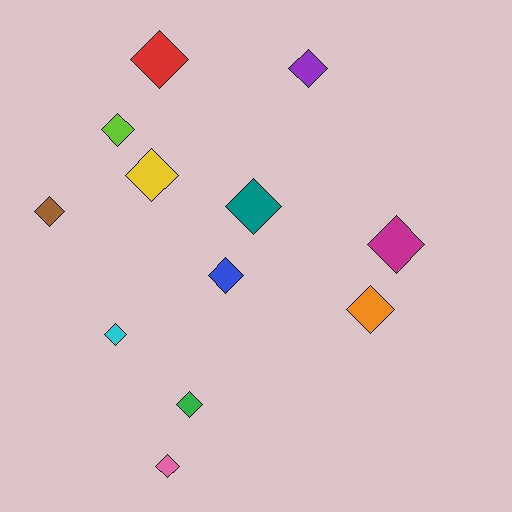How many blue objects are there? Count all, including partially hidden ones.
There is 1 blue object.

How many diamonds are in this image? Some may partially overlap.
There are 12 diamonds.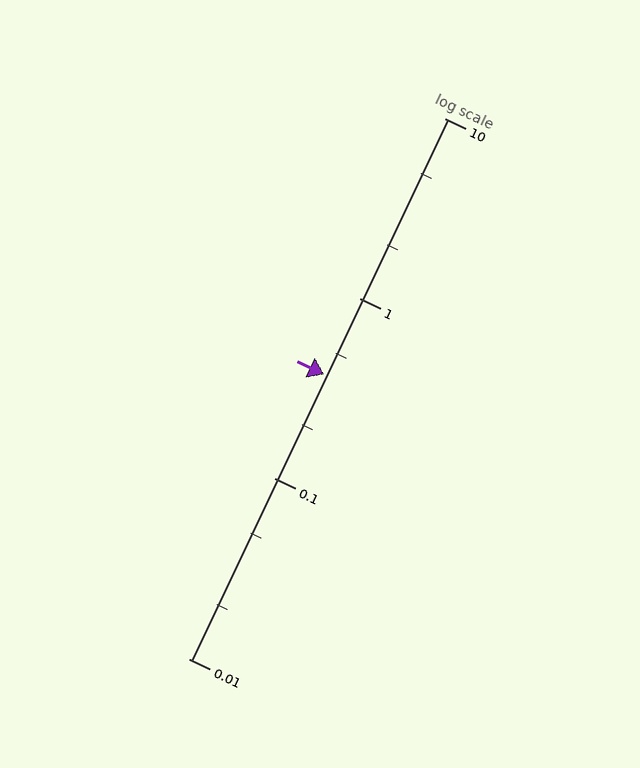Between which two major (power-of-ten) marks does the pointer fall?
The pointer is between 0.1 and 1.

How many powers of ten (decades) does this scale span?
The scale spans 3 decades, from 0.01 to 10.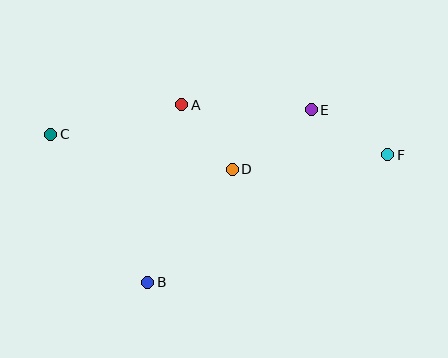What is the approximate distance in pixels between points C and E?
The distance between C and E is approximately 262 pixels.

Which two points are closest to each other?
Points A and D are closest to each other.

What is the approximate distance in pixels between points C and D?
The distance between C and D is approximately 185 pixels.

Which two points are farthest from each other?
Points C and F are farthest from each other.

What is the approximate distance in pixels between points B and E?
The distance between B and E is approximately 238 pixels.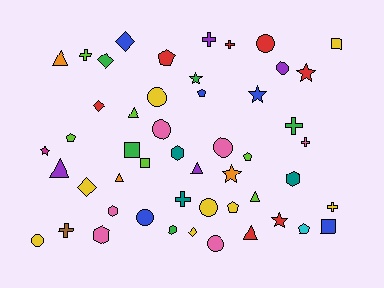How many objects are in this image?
There are 50 objects.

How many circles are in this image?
There are 9 circles.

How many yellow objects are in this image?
There are 8 yellow objects.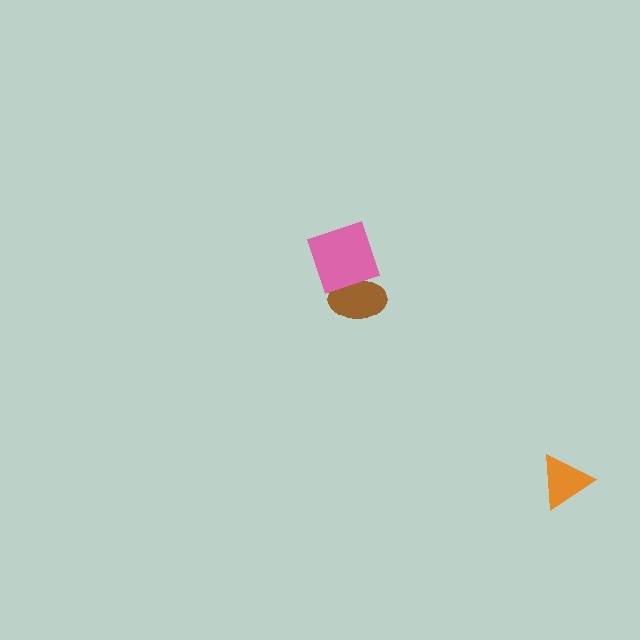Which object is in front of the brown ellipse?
The pink diamond is in front of the brown ellipse.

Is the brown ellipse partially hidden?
Yes, it is partially covered by another shape.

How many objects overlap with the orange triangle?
0 objects overlap with the orange triangle.